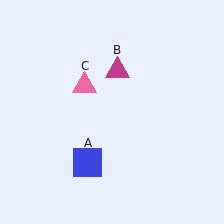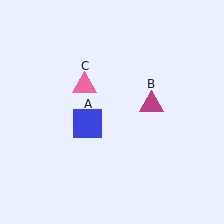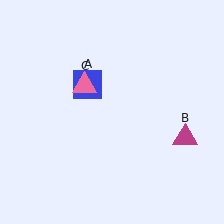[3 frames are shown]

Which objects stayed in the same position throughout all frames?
Pink triangle (object C) remained stationary.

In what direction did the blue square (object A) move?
The blue square (object A) moved up.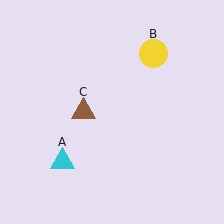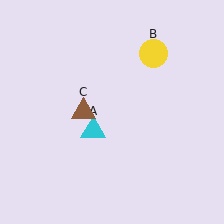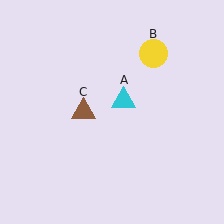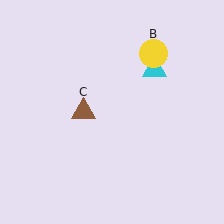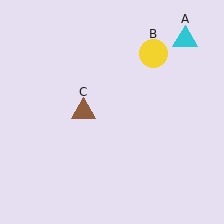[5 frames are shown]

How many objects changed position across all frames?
1 object changed position: cyan triangle (object A).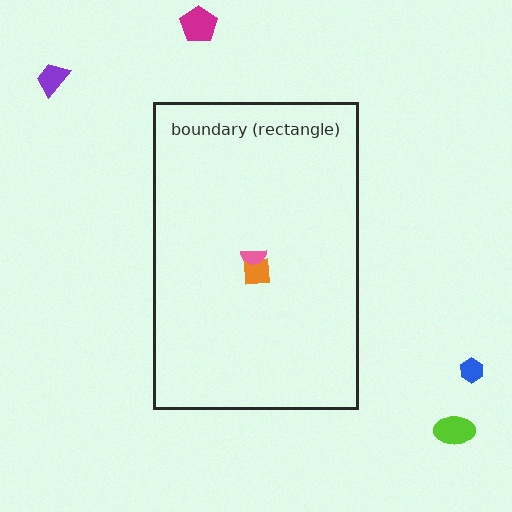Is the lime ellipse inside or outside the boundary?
Outside.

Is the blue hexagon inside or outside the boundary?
Outside.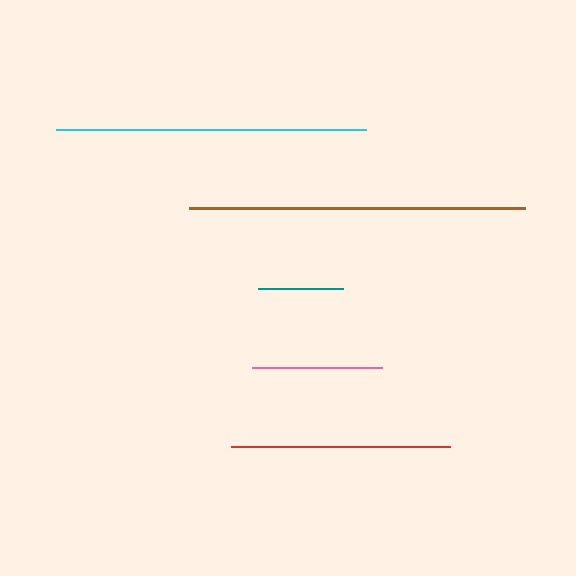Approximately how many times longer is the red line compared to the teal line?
The red line is approximately 2.5 times the length of the teal line.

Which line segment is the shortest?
The teal line is the shortest at approximately 86 pixels.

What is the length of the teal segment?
The teal segment is approximately 86 pixels long.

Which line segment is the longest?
The brown line is the longest at approximately 336 pixels.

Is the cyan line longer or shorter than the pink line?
The cyan line is longer than the pink line.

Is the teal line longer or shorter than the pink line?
The pink line is longer than the teal line.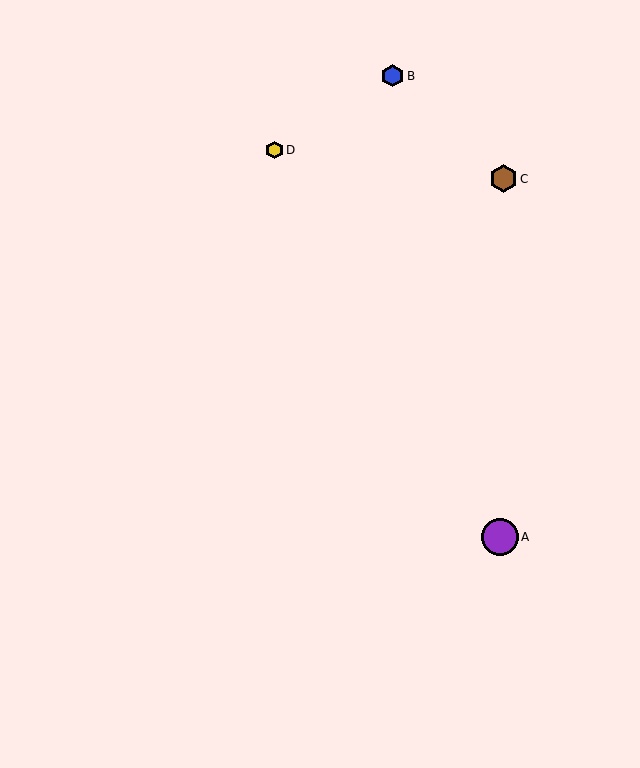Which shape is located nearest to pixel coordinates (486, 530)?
The purple circle (labeled A) at (500, 537) is nearest to that location.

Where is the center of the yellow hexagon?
The center of the yellow hexagon is at (275, 150).